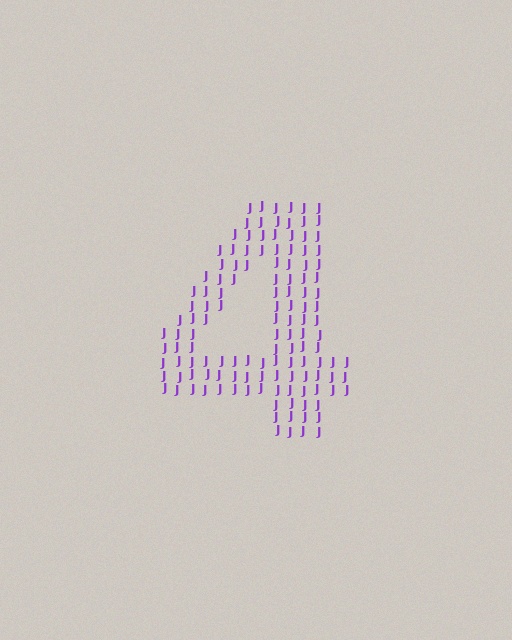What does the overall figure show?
The overall figure shows the digit 4.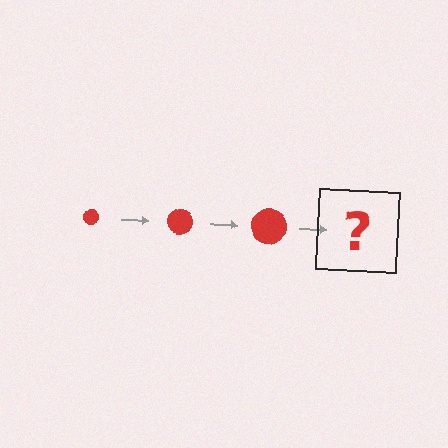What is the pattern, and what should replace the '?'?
The pattern is that the circle gets progressively larger each step. The '?' should be a red circle, larger than the previous one.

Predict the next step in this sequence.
The next step is a red circle, larger than the previous one.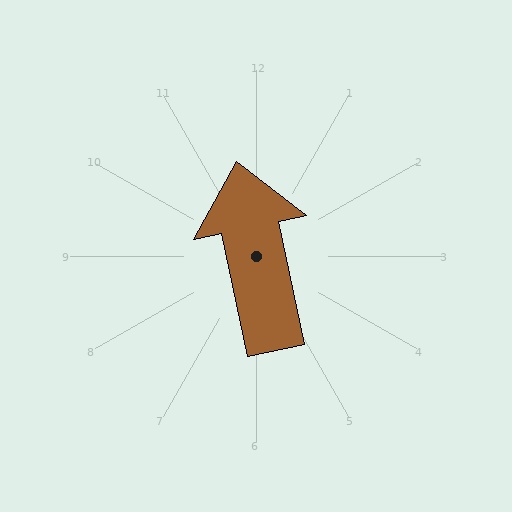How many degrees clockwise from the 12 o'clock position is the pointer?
Approximately 348 degrees.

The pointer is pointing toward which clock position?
Roughly 12 o'clock.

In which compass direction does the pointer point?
North.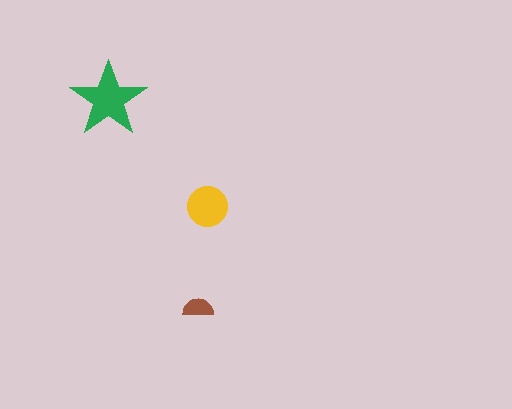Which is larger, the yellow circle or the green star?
The green star.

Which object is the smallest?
The brown semicircle.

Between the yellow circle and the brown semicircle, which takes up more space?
The yellow circle.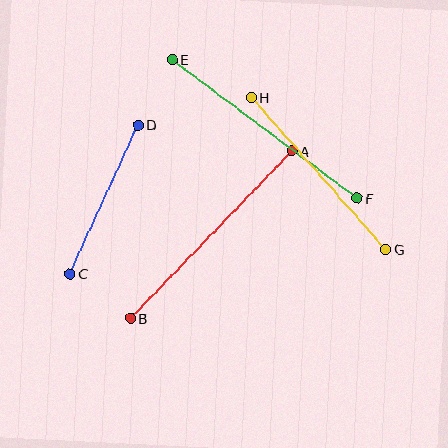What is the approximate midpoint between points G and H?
The midpoint is at approximately (318, 173) pixels.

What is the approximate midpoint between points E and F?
The midpoint is at approximately (265, 129) pixels.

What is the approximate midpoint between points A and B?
The midpoint is at approximately (211, 235) pixels.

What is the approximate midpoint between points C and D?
The midpoint is at approximately (104, 199) pixels.